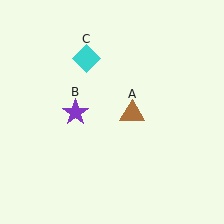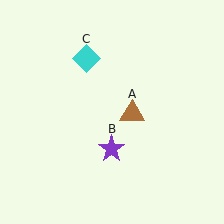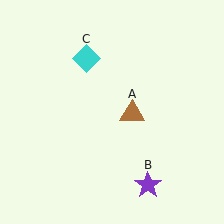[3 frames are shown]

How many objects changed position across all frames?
1 object changed position: purple star (object B).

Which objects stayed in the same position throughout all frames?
Brown triangle (object A) and cyan diamond (object C) remained stationary.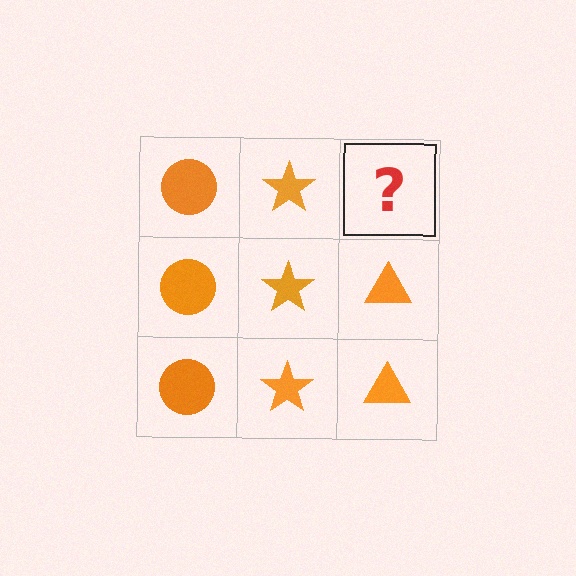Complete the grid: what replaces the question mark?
The question mark should be replaced with an orange triangle.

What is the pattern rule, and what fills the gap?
The rule is that each column has a consistent shape. The gap should be filled with an orange triangle.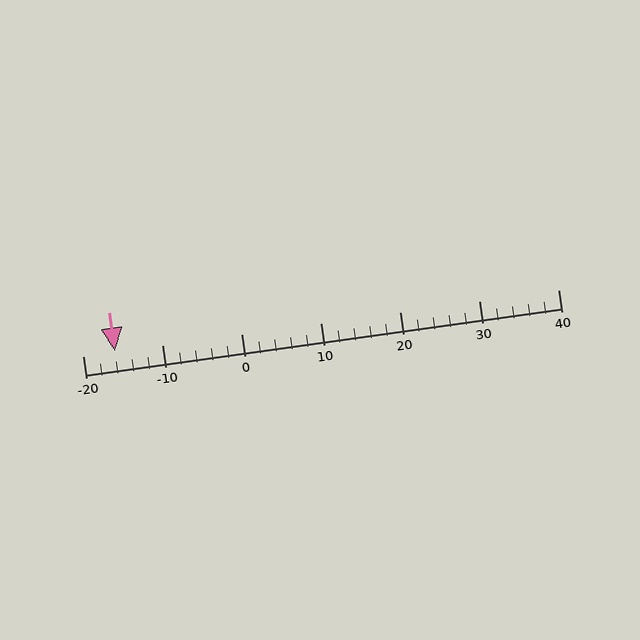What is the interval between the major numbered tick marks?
The major tick marks are spaced 10 units apart.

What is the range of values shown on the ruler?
The ruler shows values from -20 to 40.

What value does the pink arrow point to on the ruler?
The pink arrow points to approximately -16.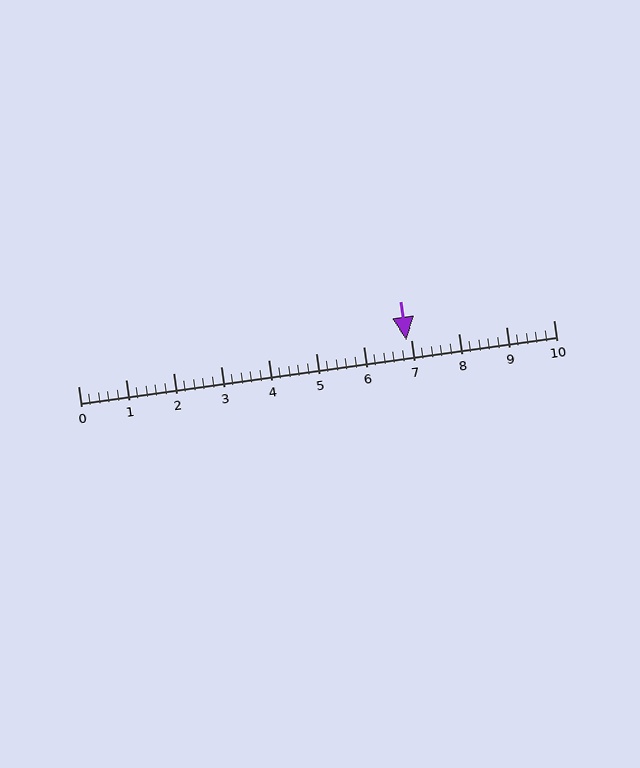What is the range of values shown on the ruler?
The ruler shows values from 0 to 10.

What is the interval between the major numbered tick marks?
The major tick marks are spaced 1 units apart.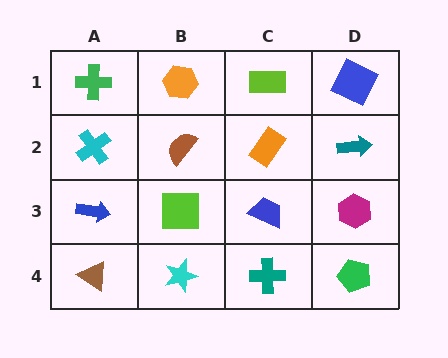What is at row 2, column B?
A brown semicircle.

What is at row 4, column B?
A cyan star.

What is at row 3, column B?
A lime square.